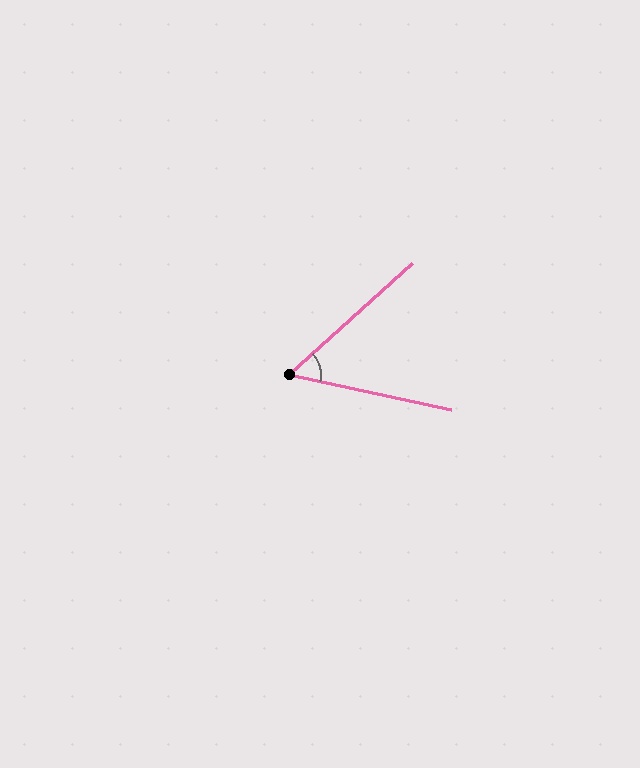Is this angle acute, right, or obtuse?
It is acute.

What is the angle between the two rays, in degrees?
Approximately 54 degrees.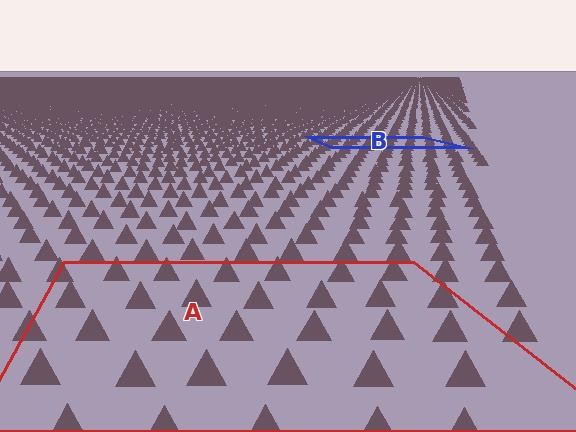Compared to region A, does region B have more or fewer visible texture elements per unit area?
Region B has more texture elements per unit area — they are packed more densely because it is farther away.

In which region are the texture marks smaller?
The texture marks are smaller in region B, because it is farther away.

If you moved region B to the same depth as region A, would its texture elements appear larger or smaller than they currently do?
They would appear larger. At a closer depth, the same texture elements are projected at a bigger on-screen size.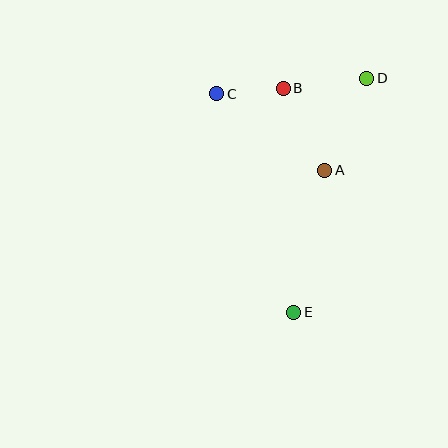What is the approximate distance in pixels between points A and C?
The distance between A and C is approximately 133 pixels.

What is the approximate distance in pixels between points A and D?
The distance between A and D is approximately 101 pixels.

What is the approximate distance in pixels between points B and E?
The distance between B and E is approximately 224 pixels.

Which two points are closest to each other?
Points B and C are closest to each other.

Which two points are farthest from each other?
Points D and E are farthest from each other.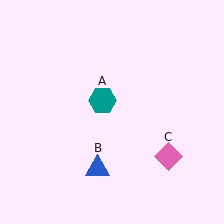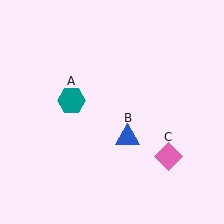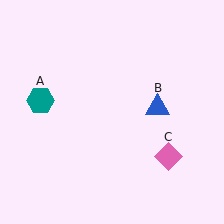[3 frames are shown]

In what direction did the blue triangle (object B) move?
The blue triangle (object B) moved up and to the right.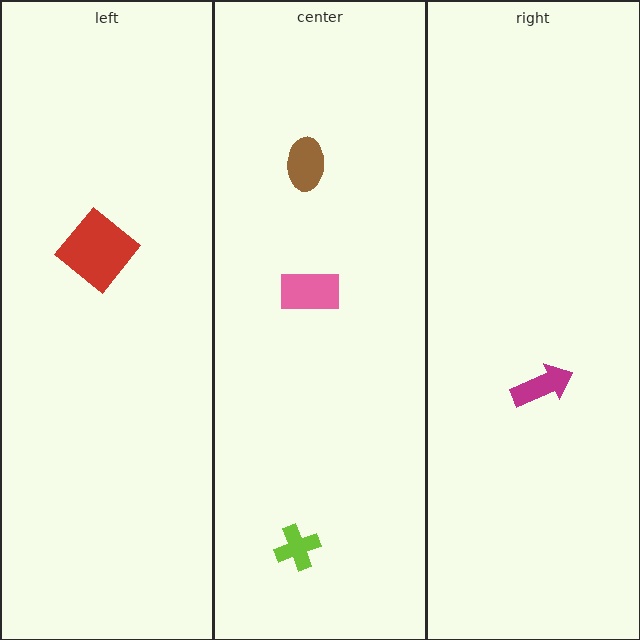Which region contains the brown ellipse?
The center region.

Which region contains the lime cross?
The center region.